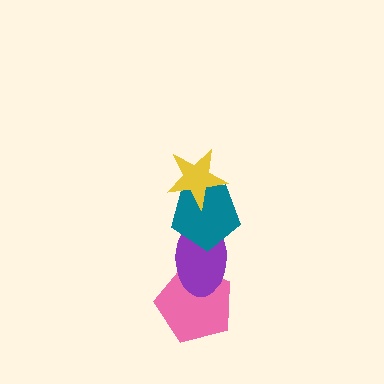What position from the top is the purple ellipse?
The purple ellipse is 3rd from the top.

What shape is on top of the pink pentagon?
The purple ellipse is on top of the pink pentagon.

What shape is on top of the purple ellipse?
The teal pentagon is on top of the purple ellipse.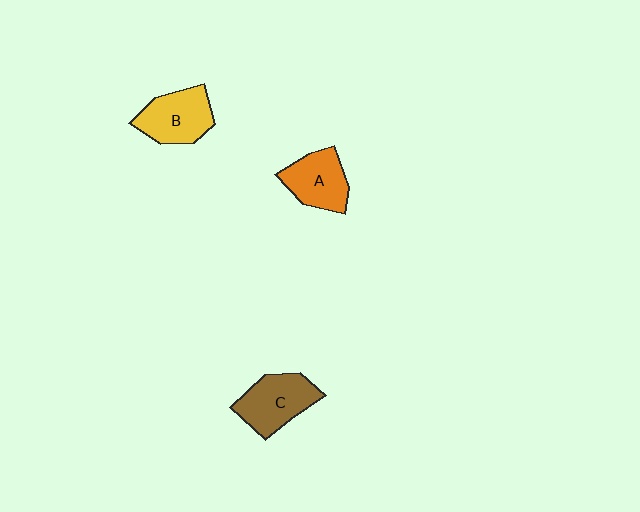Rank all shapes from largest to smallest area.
From largest to smallest: C (brown), B (yellow), A (orange).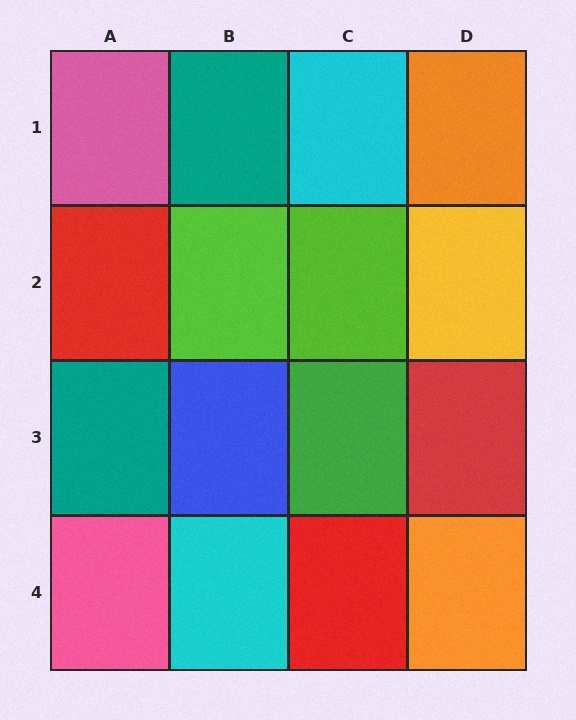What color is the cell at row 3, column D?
Red.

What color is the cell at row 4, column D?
Orange.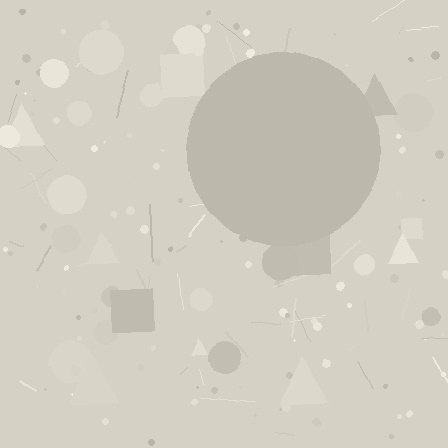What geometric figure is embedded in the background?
A circle is embedded in the background.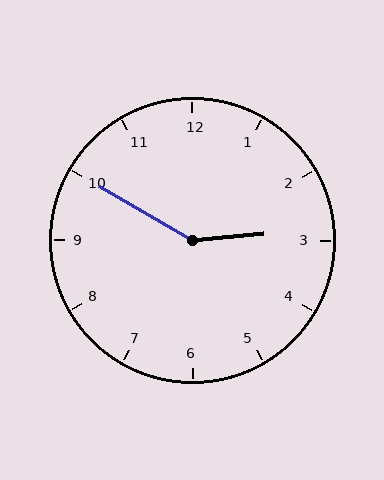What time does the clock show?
2:50.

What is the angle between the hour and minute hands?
Approximately 145 degrees.